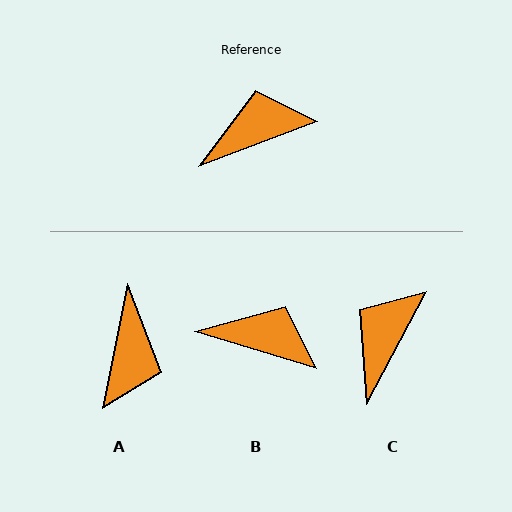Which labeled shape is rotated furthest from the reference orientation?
A, about 122 degrees away.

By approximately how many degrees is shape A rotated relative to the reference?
Approximately 122 degrees clockwise.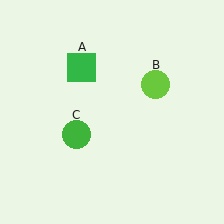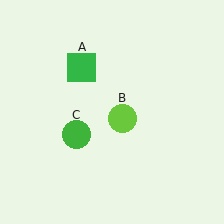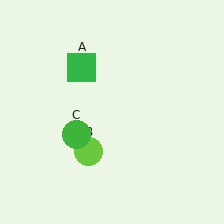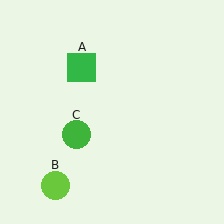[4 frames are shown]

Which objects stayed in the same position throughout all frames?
Green square (object A) and green circle (object C) remained stationary.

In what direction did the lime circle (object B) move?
The lime circle (object B) moved down and to the left.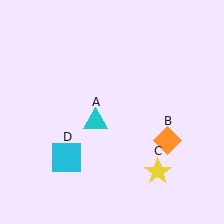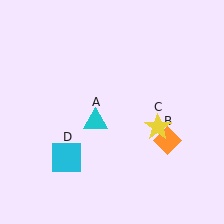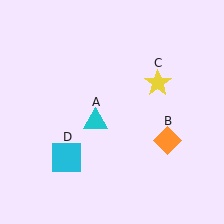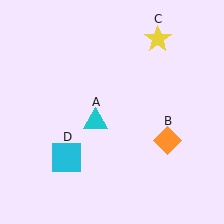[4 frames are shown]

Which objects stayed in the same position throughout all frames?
Cyan triangle (object A) and orange diamond (object B) and cyan square (object D) remained stationary.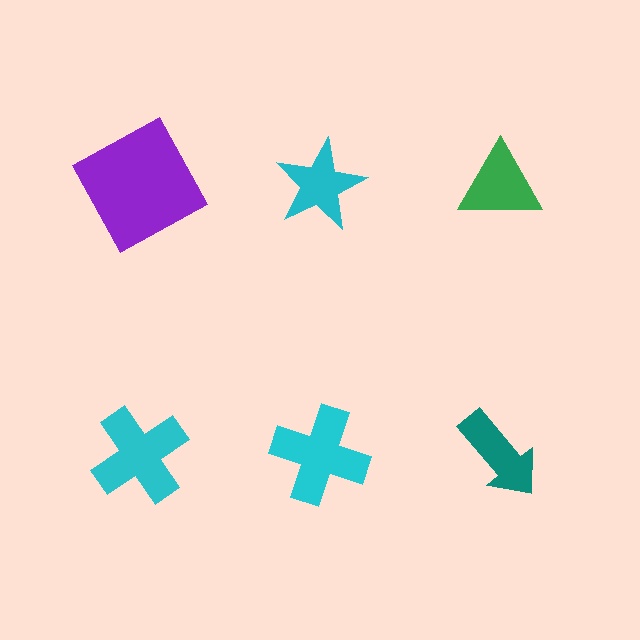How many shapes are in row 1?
3 shapes.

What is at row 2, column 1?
A cyan cross.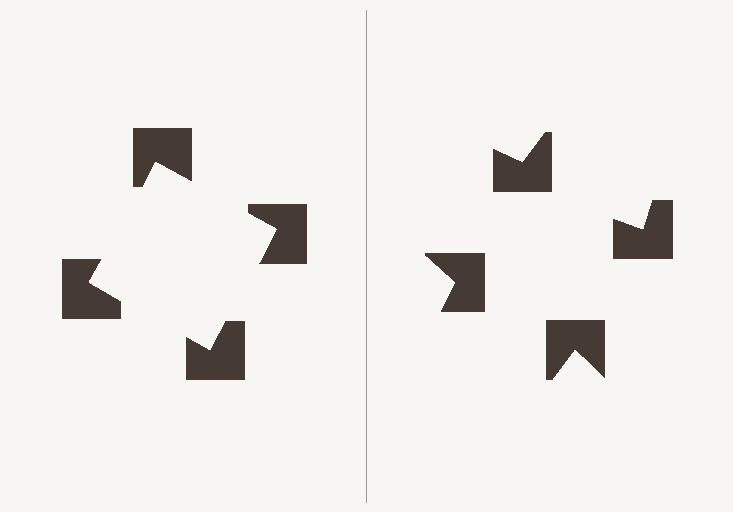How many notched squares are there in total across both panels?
8 — 4 on each side.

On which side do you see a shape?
An illusory square appears on the left side. On the right side the wedge cuts are rotated, so no coherent shape forms.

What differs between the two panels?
The notched squares are positioned identically on both sides; only the wedge orientations differ. On the left they align to a square; on the right they are misaligned.